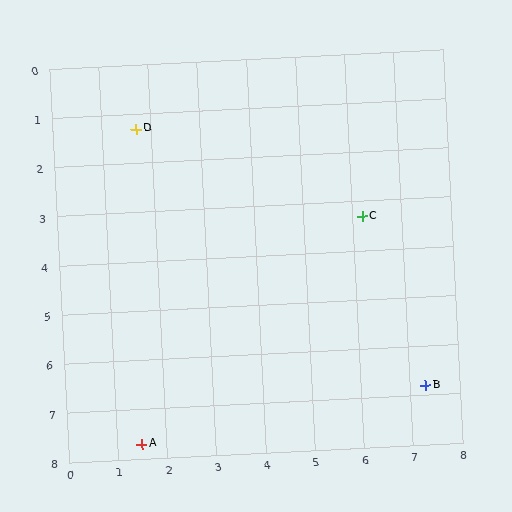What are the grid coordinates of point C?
Point C is at approximately (6.2, 3.3).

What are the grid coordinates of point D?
Point D is at approximately (1.7, 1.3).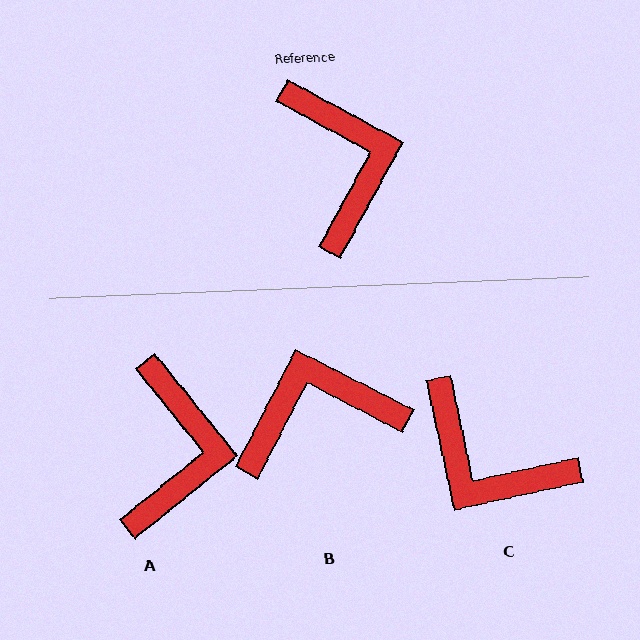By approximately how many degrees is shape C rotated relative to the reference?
Approximately 139 degrees clockwise.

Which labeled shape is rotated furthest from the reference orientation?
C, about 139 degrees away.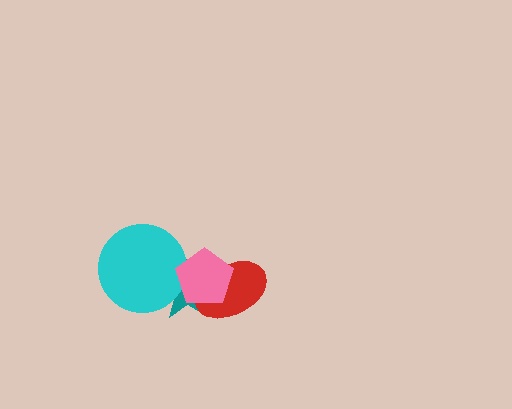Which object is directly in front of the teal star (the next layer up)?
The red ellipse is directly in front of the teal star.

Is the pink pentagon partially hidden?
No, no other shape covers it.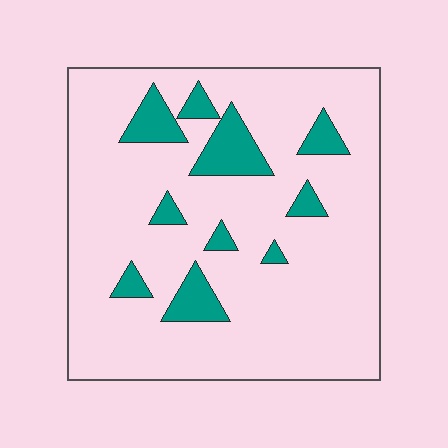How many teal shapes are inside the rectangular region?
10.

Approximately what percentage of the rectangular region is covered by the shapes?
Approximately 15%.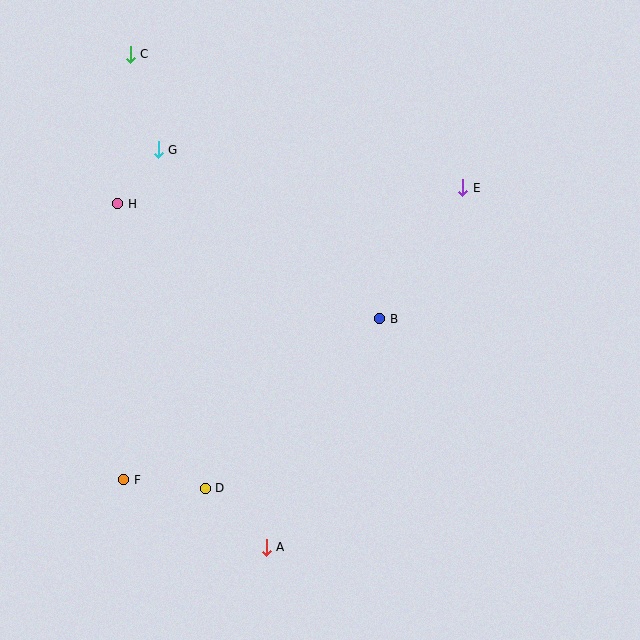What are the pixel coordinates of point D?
Point D is at (205, 488).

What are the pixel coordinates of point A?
Point A is at (266, 547).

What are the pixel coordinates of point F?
Point F is at (124, 480).